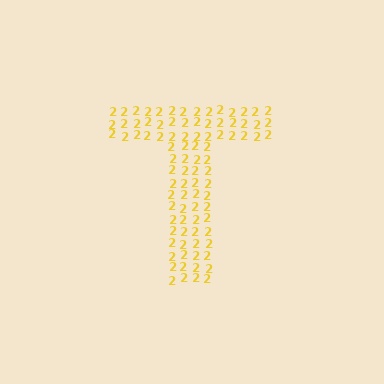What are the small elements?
The small elements are digit 2's.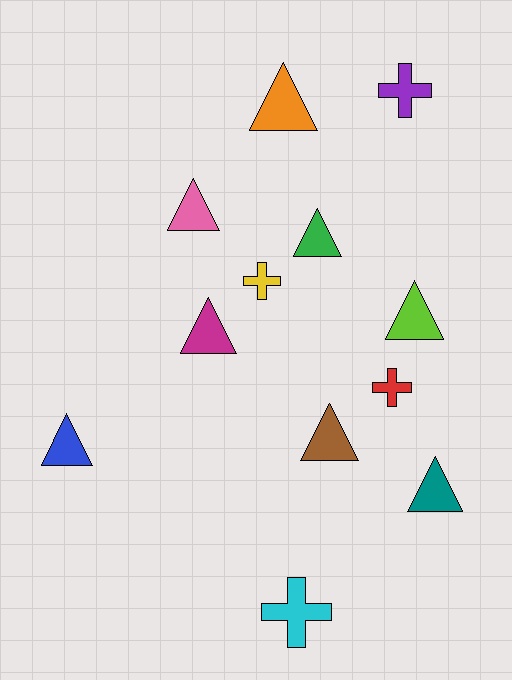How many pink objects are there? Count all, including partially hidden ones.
There is 1 pink object.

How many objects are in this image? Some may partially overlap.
There are 12 objects.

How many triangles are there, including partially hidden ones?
There are 8 triangles.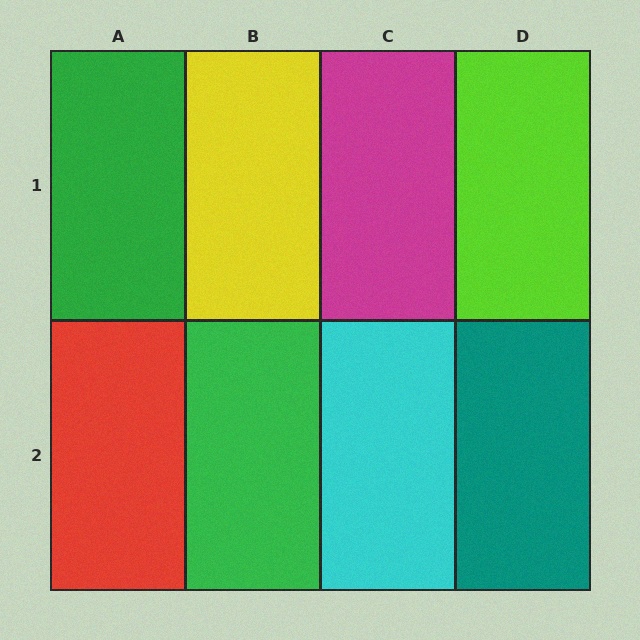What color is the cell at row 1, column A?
Green.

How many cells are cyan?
1 cell is cyan.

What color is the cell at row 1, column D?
Lime.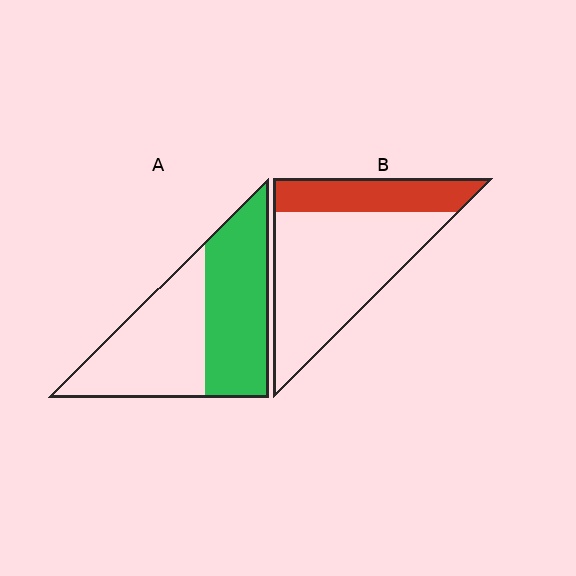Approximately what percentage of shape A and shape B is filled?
A is approximately 50% and B is approximately 30%.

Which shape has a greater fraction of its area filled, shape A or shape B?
Shape A.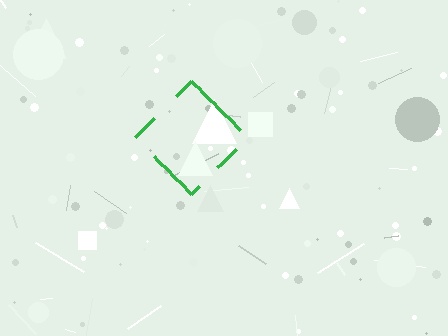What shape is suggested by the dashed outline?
The dashed outline suggests a diamond.